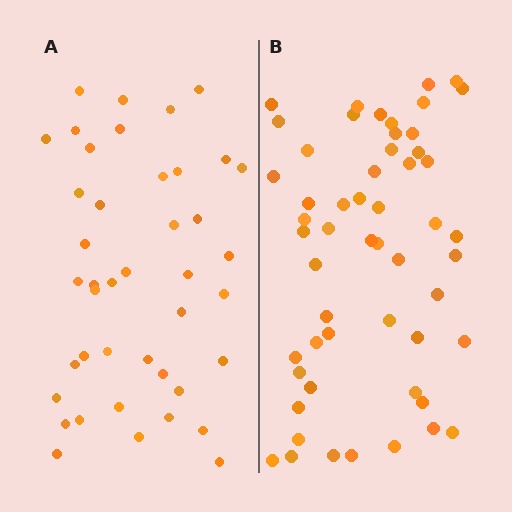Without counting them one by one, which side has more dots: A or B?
Region B (the right region) has more dots.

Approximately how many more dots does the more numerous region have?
Region B has roughly 12 or so more dots than region A.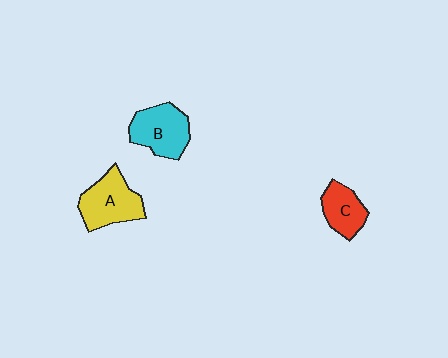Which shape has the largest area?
Shape A (yellow).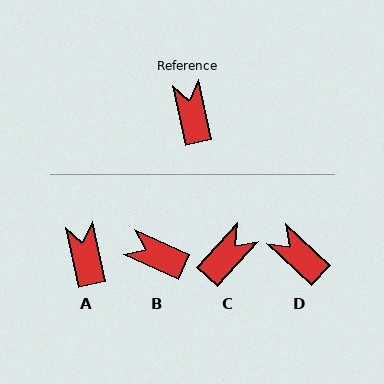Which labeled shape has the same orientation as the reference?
A.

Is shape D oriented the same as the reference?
No, it is off by about 35 degrees.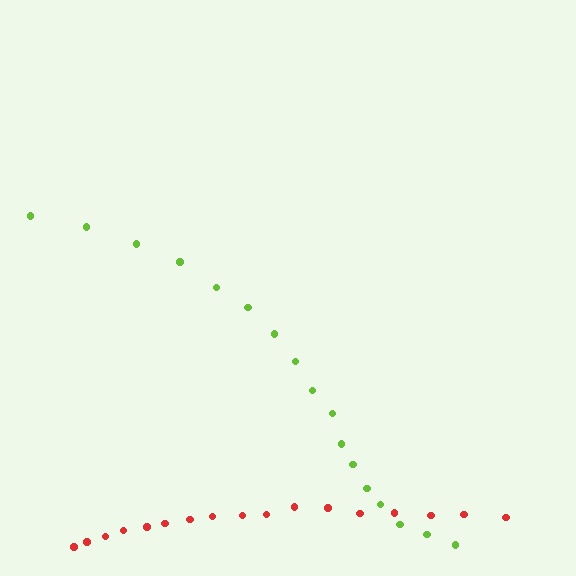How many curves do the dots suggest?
There are 2 distinct paths.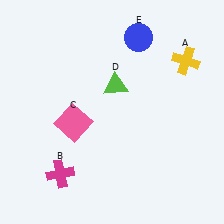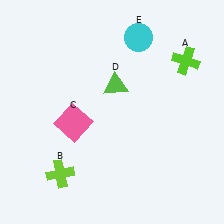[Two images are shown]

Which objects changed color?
A changed from yellow to lime. B changed from magenta to lime. E changed from blue to cyan.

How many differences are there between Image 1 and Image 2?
There are 3 differences between the two images.